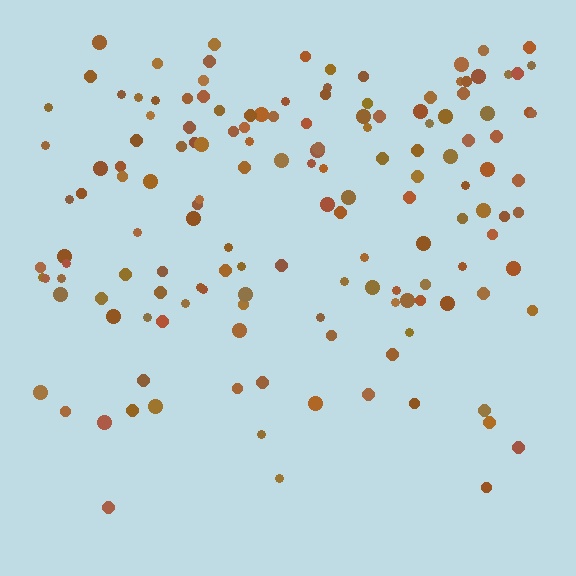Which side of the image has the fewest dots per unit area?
The bottom.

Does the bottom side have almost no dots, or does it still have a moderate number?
Still a moderate number, just noticeably fewer than the top.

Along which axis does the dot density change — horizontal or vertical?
Vertical.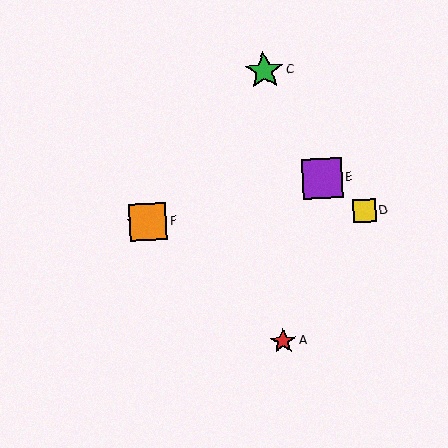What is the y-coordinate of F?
Object F is at y≈222.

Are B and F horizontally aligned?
Yes, both are at y≈223.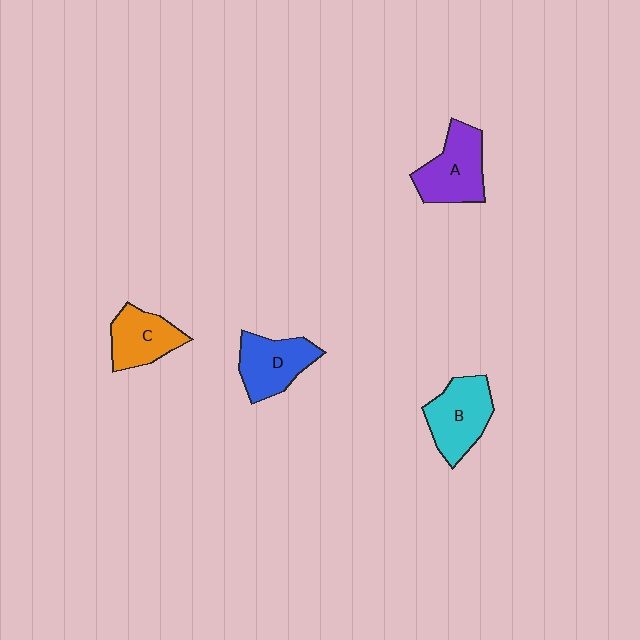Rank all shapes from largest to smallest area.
From largest to smallest: B (cyan), A (purple), D (blue), C (orange).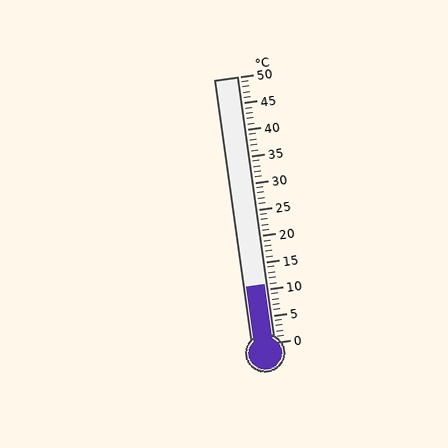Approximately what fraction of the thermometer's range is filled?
The thermometer is filled to approximately 20% of its range.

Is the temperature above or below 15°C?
The temperature is below 15°C.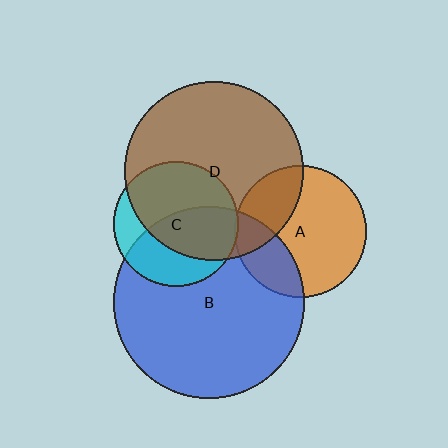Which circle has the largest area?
Circle B (blue).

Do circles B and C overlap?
Yes.